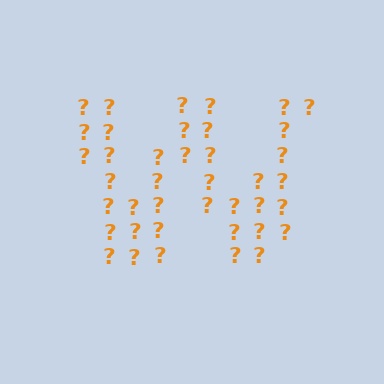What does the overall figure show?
The overall figure shows the letter W.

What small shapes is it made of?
It is made of small question marks.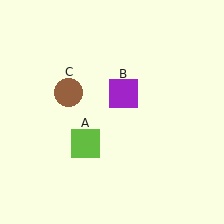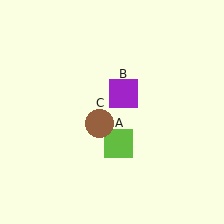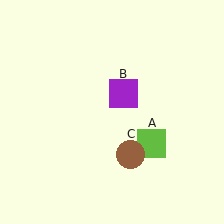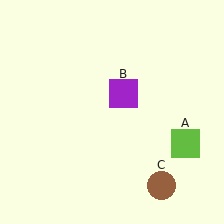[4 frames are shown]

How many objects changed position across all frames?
2 objects changed position: lime square (object A), brown circle (object C).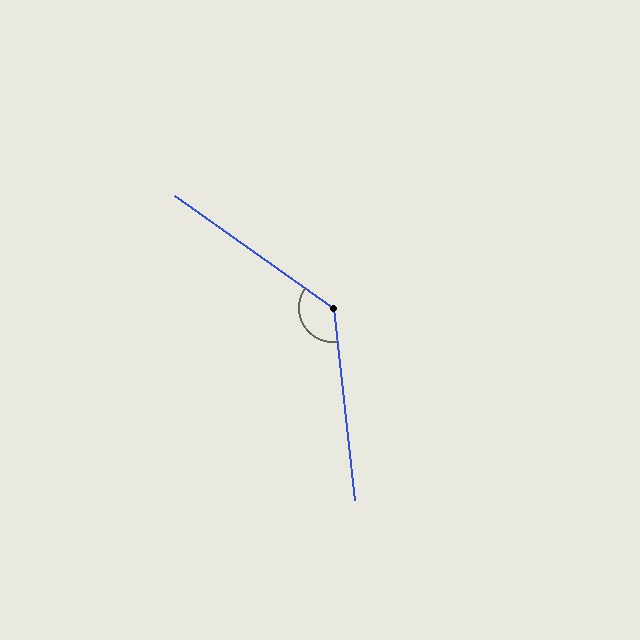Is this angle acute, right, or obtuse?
It is obtuse.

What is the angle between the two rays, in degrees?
Approximately 132 degrees.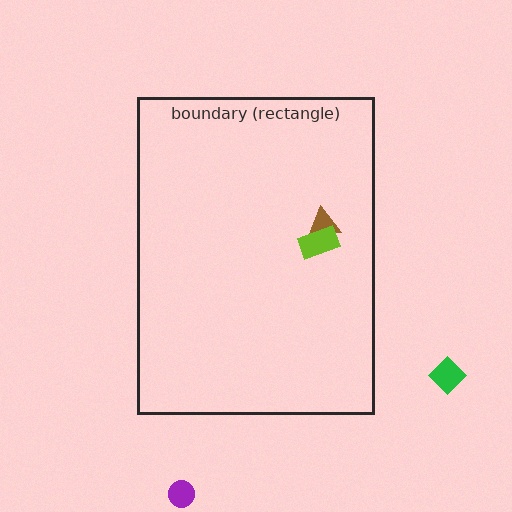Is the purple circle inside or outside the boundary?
Outside.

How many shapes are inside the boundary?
2 inside, 2 outside.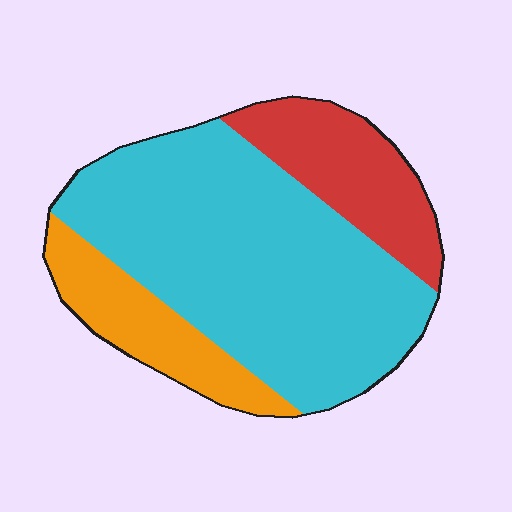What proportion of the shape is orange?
Orange covers 17% of the shape.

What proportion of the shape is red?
Red takes up about one fifth (1/5) of the shape.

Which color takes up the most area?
Cyan, at roughly 65%.